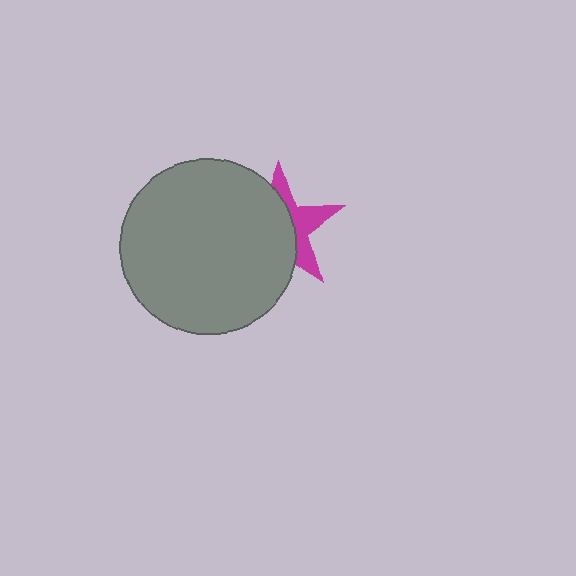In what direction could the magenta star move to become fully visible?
The magenta star could move right. That would shift it out from behind the gray circle entirely.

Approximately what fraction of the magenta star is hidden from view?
Roughly 62% of the magenta star is hidden behind the gray circle.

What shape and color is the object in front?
The object in front is a gray circle.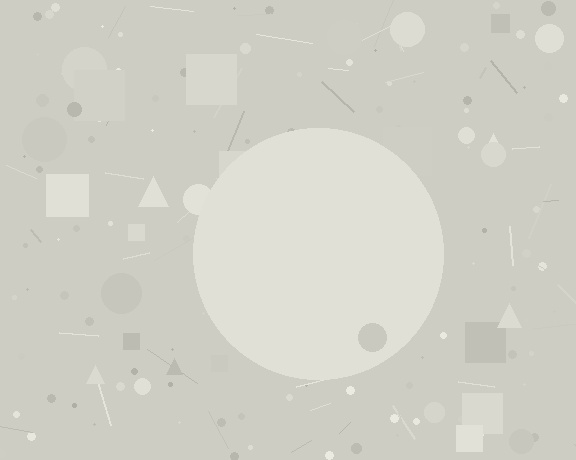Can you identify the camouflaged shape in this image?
The camouflaged shape is a circle.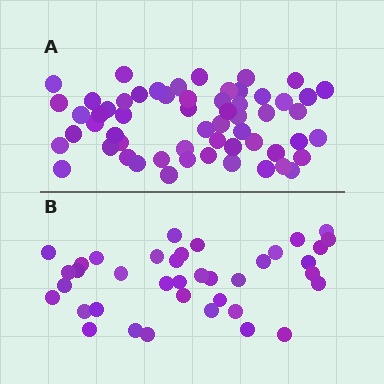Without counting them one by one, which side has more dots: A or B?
Region A (the top region) has more dots.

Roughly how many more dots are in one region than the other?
Region A has approximately 20 more dots than region B.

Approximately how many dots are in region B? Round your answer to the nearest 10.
About 40 dots. (The exact count is 38, which rounds to 40.)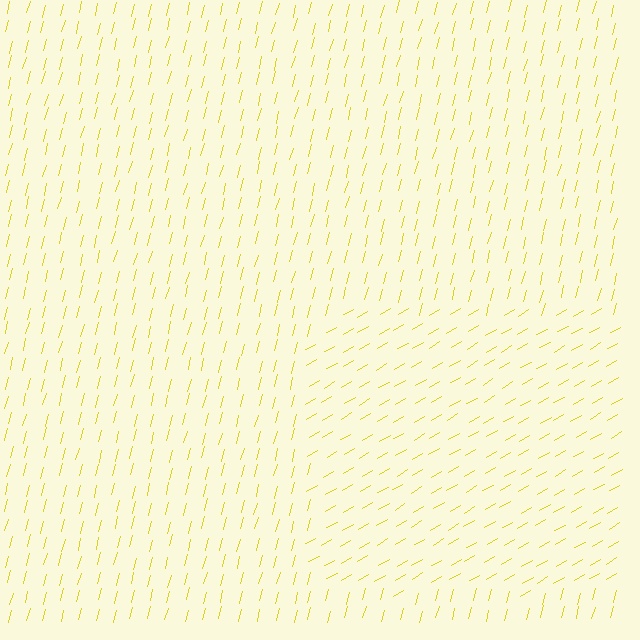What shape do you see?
I see a rectangle.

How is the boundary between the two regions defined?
The boundary is defined purely by a change in line orientation (approximately 45 degrees difference). All lines are the same color and thickness.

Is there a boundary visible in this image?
Yes, there is a texture boundary formed by a change in line orientation.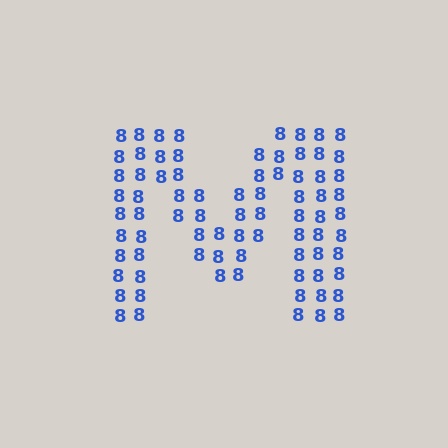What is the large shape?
The large shape is the letter M.